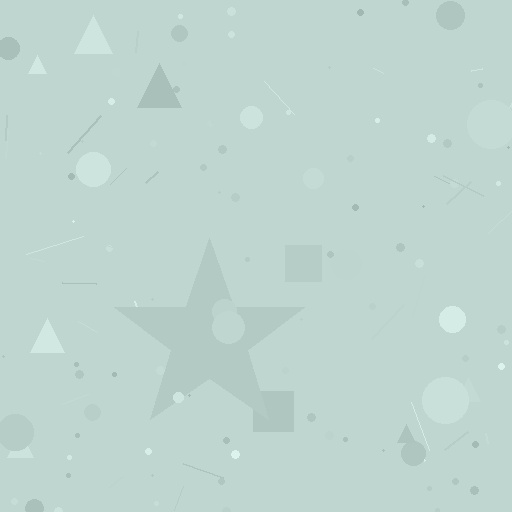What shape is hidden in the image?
A star is hidden in the image.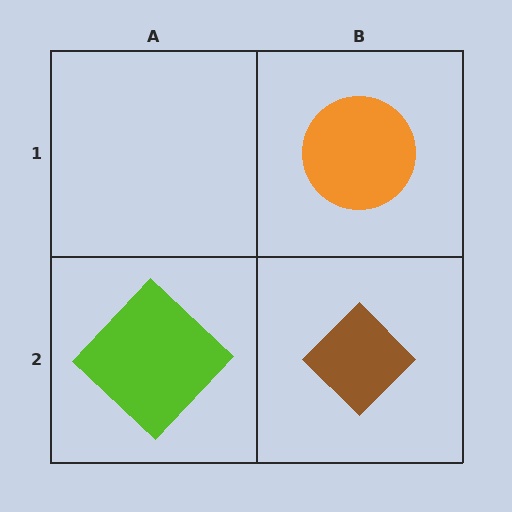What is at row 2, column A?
A lime diamond.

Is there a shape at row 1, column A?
No, that cell is empty.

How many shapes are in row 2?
2 shapes.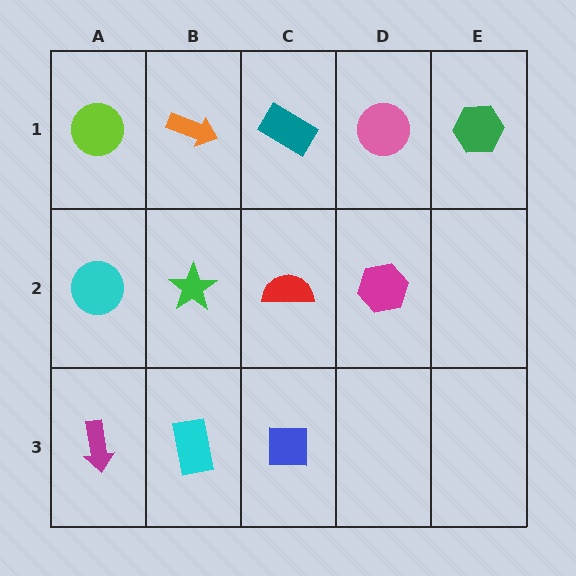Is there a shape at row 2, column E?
No, that cell is empty.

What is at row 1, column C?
A teal rectangle.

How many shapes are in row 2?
4 shapes.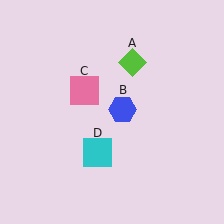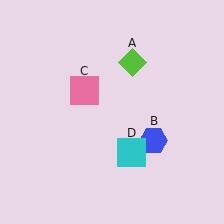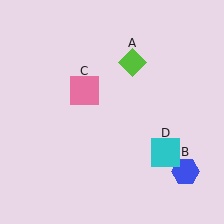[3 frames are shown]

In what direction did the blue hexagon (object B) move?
The blue hexagon (object B) moved down and to the right.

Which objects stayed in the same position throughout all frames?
Lime diamond (object A) and pink square (object C) remained stationary.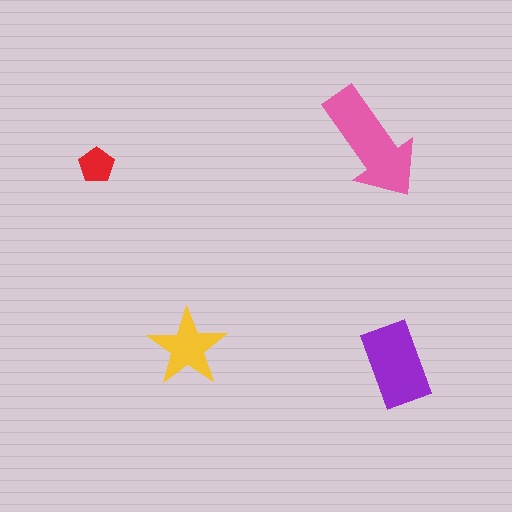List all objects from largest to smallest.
The pink arrow, the purple rectangle, the yellow star, the red pentagon.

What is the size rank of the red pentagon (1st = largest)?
4th.